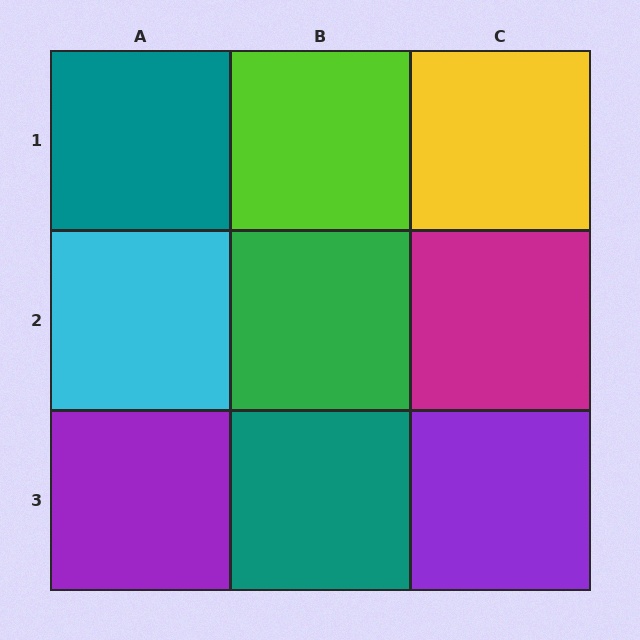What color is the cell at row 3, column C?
Purple.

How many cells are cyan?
1 cell is cyan.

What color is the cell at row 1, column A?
Teal.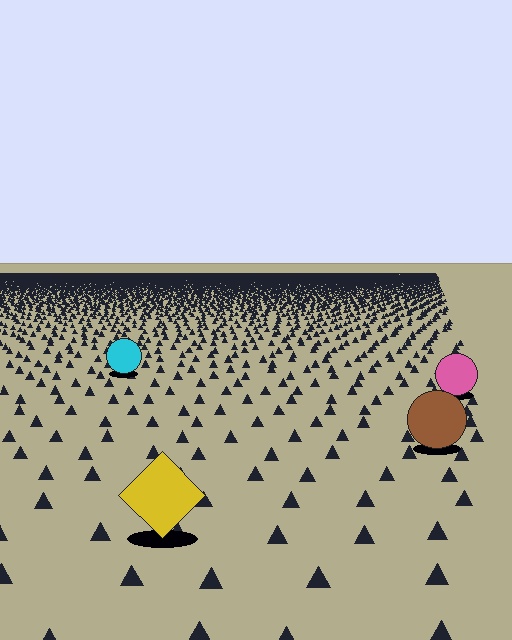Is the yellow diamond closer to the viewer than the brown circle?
Yes. The yellow diamond is closer — you can tell from the texture gradient: the ground texture is coarser near it.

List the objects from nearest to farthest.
From nearest to farthest: the yellow diamond, the brown circle, the pink circle, the cyan circle.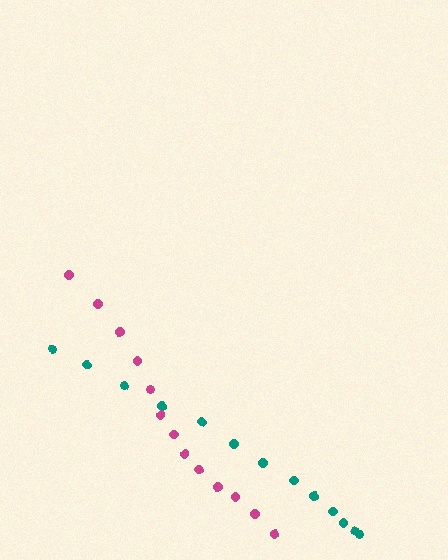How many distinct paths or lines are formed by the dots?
There are 2 distinct paths.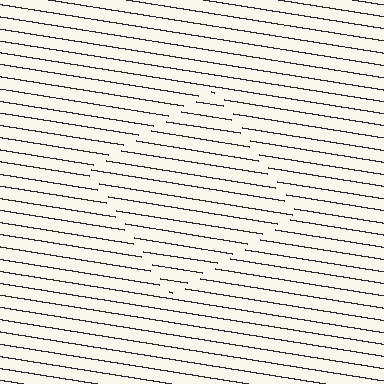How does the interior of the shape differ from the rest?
The interior of the shape contains the same grating, shifted by half a period — the contour is defined by the phase discontinuity where line-ends from the inner and outer gratings abut.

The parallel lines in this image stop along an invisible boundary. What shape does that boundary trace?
An illusory square. The interior of the shape contains the same grating, shifted by half a period — the contour is defined by the phase discontinuity where line-ends from the inner and outer gratings abut.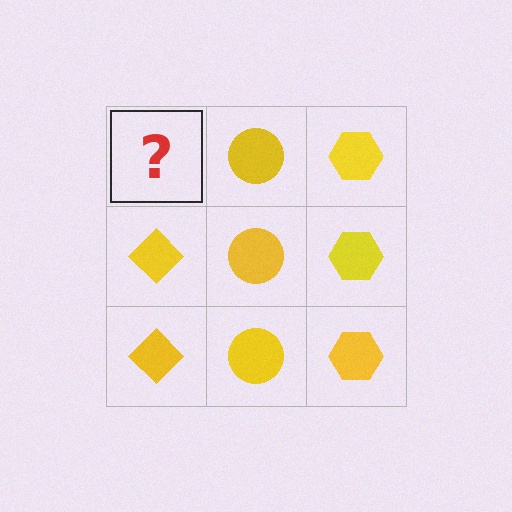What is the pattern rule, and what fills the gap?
The rule is that each column has a consistent shape. The gap should be filled with a yellow diamond.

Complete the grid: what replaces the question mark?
The question mark should be replaced with a yellow diamond.